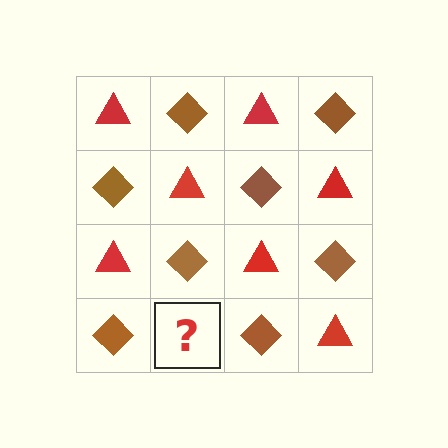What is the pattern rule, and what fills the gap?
The rule is that it alternates red triangle and brown diamond in a checkerboard pattern. The gap should be filled with a red triangle.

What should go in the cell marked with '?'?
The missing cell should contain a red triangle.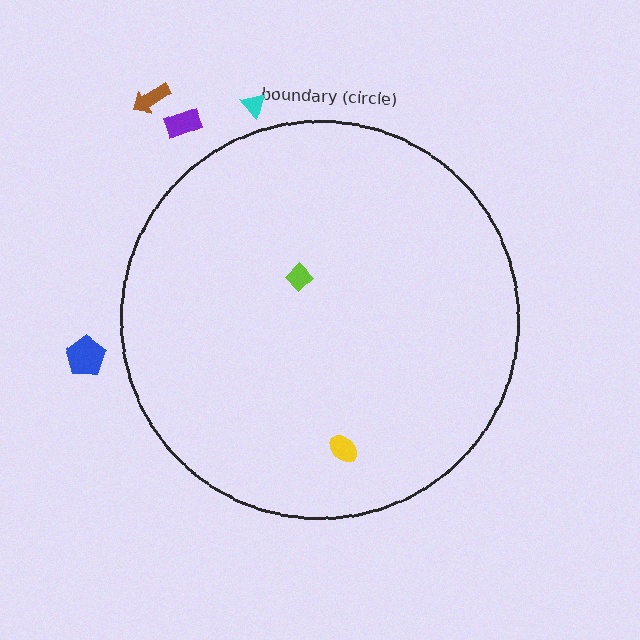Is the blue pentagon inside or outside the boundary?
Outside.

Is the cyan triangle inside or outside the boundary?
Outside.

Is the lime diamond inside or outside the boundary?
Inside.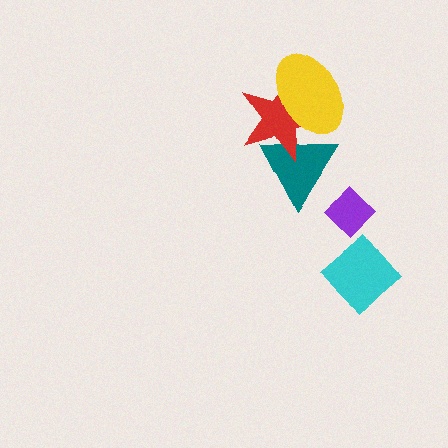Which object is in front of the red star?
The yellow ellipse is in front of the red star.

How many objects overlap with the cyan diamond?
0 objects overlap with the cyan diamond.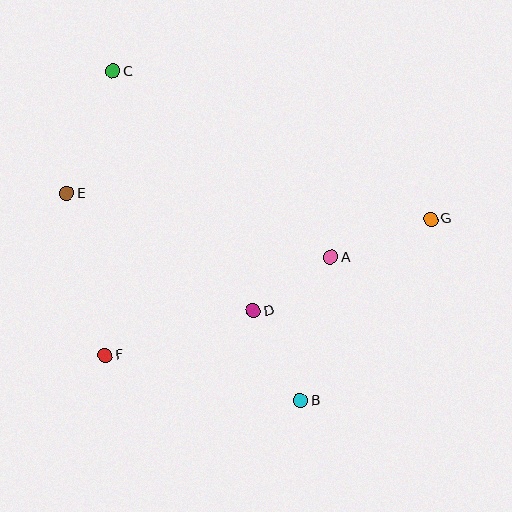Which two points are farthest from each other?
Points B and C are farthest from each other.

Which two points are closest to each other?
Points A and D are closest to each other.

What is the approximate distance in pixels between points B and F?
The distance between B and F is approximately 201 pixels.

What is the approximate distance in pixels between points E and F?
The distance between E and F is approximately 167 pixels.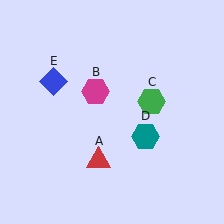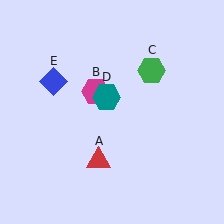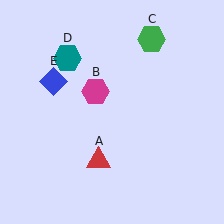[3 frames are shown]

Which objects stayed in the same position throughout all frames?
Red triangle (object A) and magenta hexagon (object B) and blue diamond (object E) remained stationary.